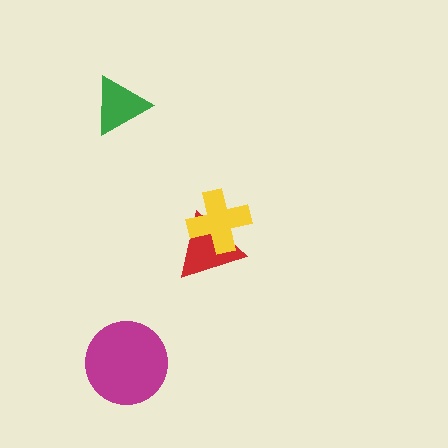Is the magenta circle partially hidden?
No, no other shape covers it.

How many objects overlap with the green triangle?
0 objects overlap with the green triangle.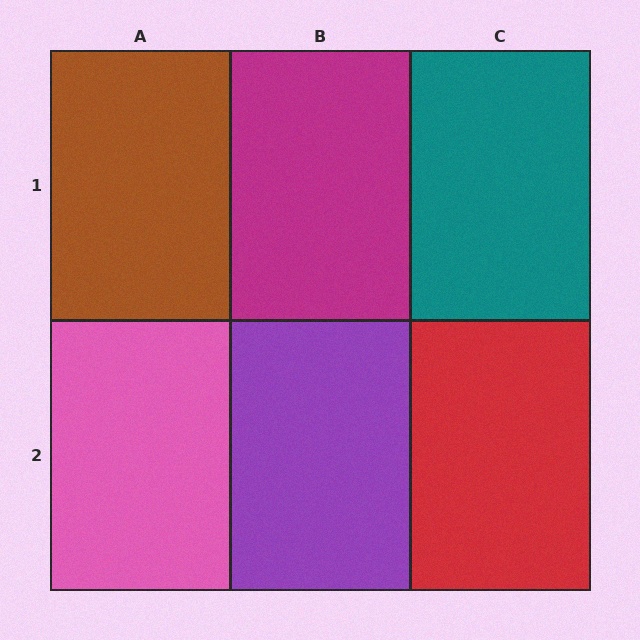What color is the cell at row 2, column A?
Pink.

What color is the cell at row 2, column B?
Purple.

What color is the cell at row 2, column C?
Red.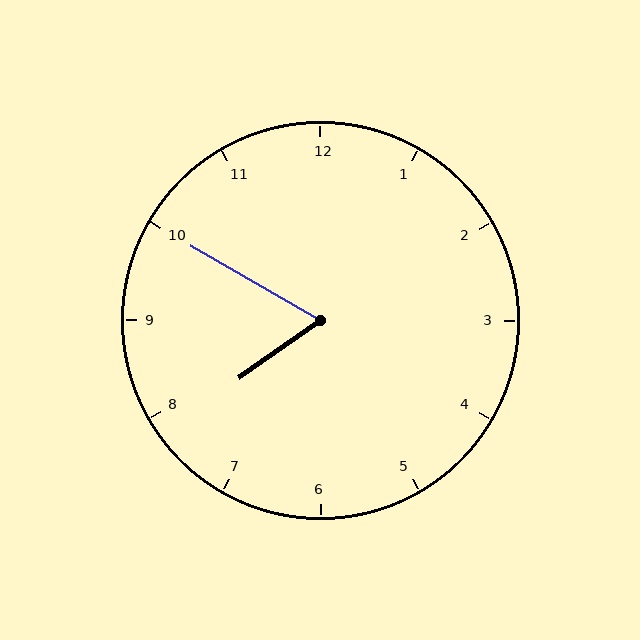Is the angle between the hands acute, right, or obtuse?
It is acute.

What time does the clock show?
7:50.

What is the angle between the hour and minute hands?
Approximately 65 degrees.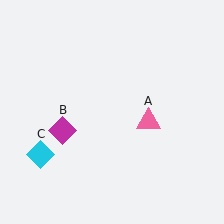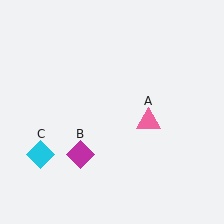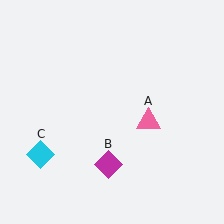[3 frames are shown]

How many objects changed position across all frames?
1 object changed position: magenta diamond (object B).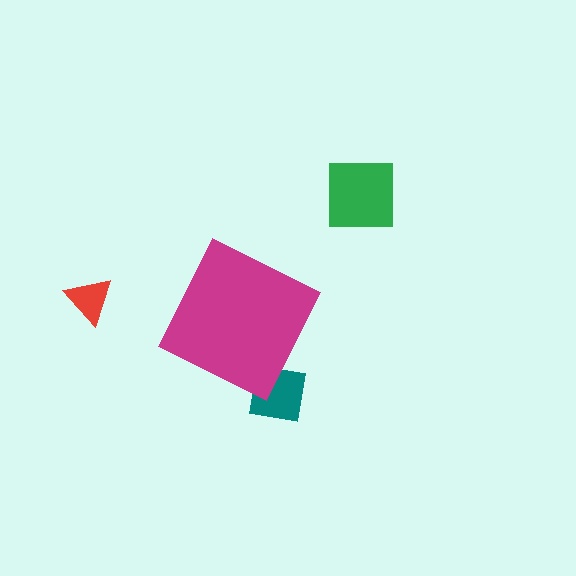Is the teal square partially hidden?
Yes, the teal square is partially hidden behind the magenta diamond.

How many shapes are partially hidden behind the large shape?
1 shape is partially hidden.